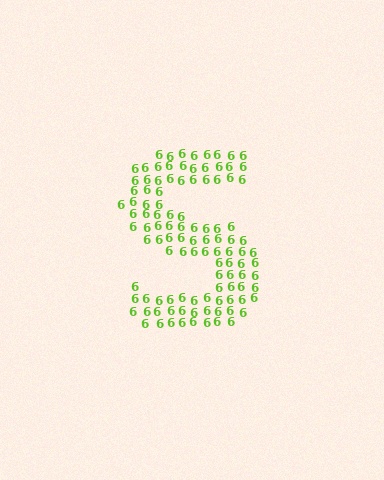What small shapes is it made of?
It is made of small digit 6's.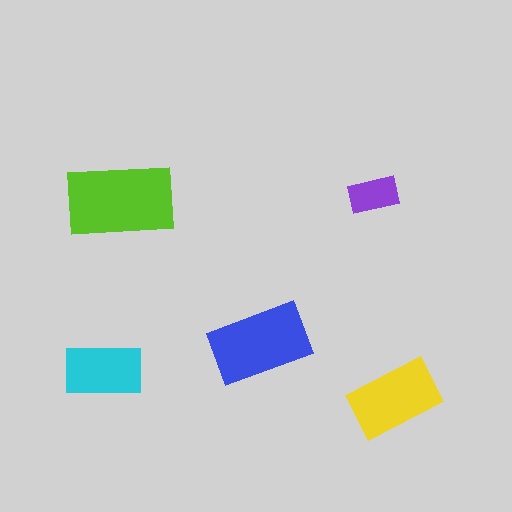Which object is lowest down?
The yellow rectangle is bottommost.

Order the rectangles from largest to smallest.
the lime one, the blue one, the yellow one, the cyan one, the purple one.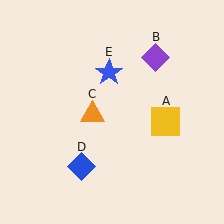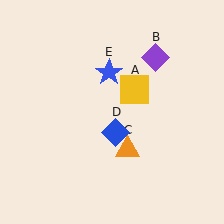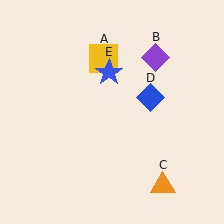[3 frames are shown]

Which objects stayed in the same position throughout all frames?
Purple diamond (object B) and blue star (object E) remained stationary.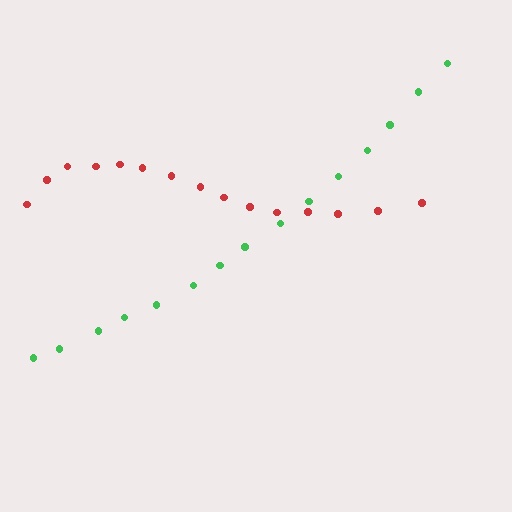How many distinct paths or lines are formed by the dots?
There are 2 distinct paths.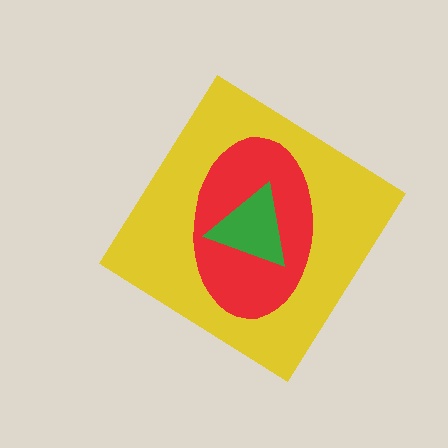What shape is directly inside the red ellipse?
The green triangle.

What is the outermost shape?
The yellow diamond.